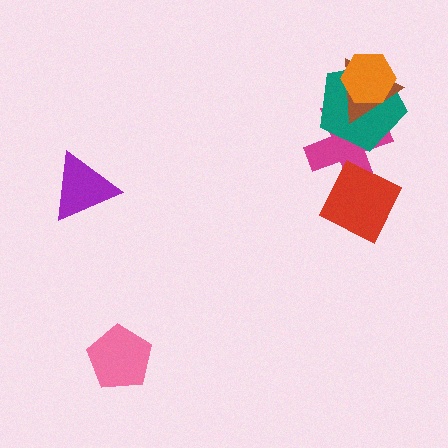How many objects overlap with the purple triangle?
0 objects overlap with the purple triangle.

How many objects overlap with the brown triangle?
3 objects overlap with the brown triangle.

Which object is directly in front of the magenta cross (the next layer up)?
The red square is directly in front of the magenta cross.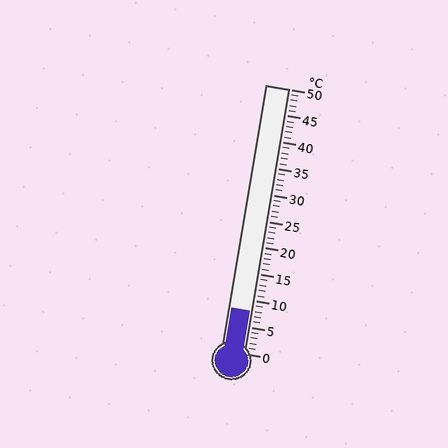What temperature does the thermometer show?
The thermometer shows approximately 8°C.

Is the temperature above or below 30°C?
The temperature is below 30°C.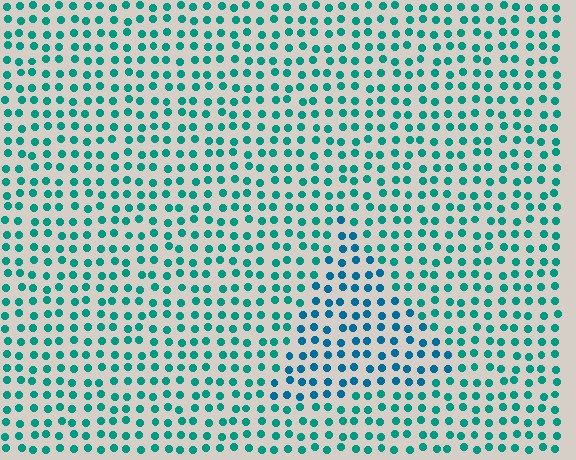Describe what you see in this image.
The image is filled with small teal elements in a uniform arrangement. A triangle-shaped region is visible where the elements are tinted to a slightly different hue, forming a subtle color boundary.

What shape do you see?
I see a triangle.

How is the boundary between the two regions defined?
The boundary is defined purely by a slight shift in hue (about 26 degrees). Spacing, size, and orientation are identical on both sides.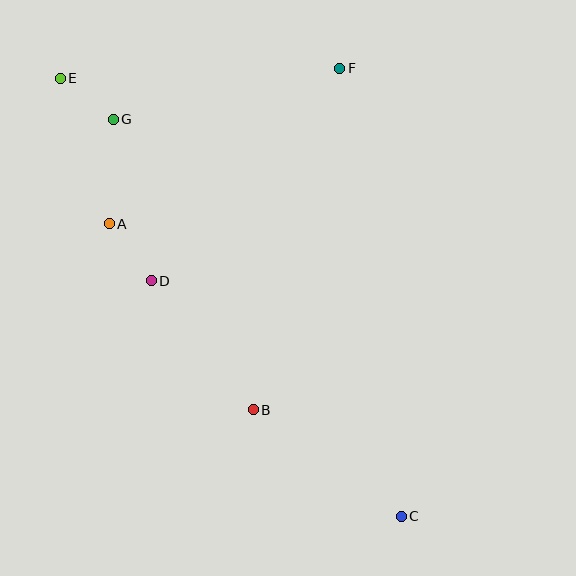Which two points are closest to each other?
Points E and G are closest to each other.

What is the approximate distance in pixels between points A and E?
The distance between A and E is approximately 153 pixels.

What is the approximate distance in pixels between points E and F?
The distance between E and F is approximately 279 pixels.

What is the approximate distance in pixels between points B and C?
The distance between B and C is approximately 182 pixels.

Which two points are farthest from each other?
Points C and E are farthest from each other.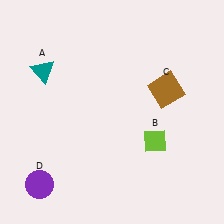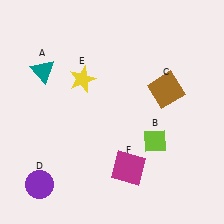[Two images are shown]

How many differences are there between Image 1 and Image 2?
There are 2 differences between the two images.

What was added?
A yellow star (E), a magenta square (F) were added in Image 2.